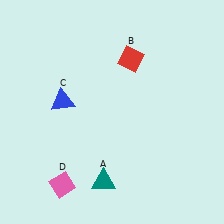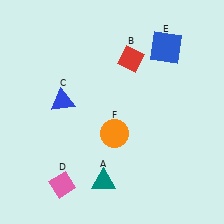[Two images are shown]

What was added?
A blue square (E), an orange circle (F) were added in Image 2.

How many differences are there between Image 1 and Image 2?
There are 2 differences between the two images.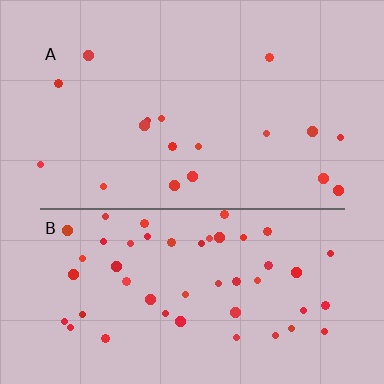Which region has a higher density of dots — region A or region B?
B (the bottom).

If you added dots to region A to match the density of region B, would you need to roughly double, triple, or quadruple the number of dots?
Approximately triple.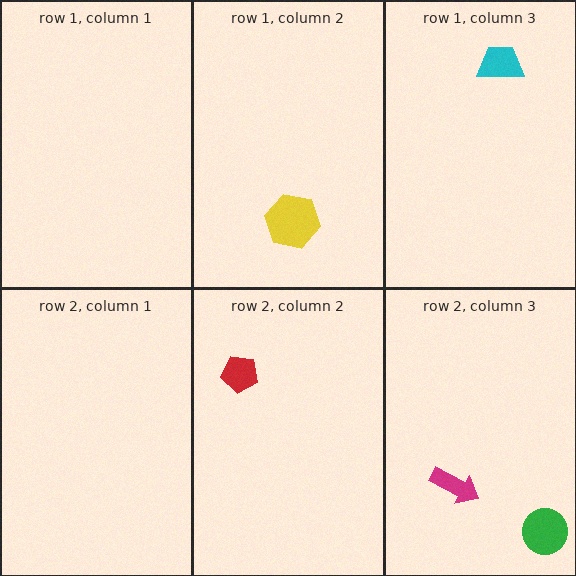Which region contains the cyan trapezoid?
The row 1, column 3 region.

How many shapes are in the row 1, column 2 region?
1.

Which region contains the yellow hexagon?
The row 1, column 2 region.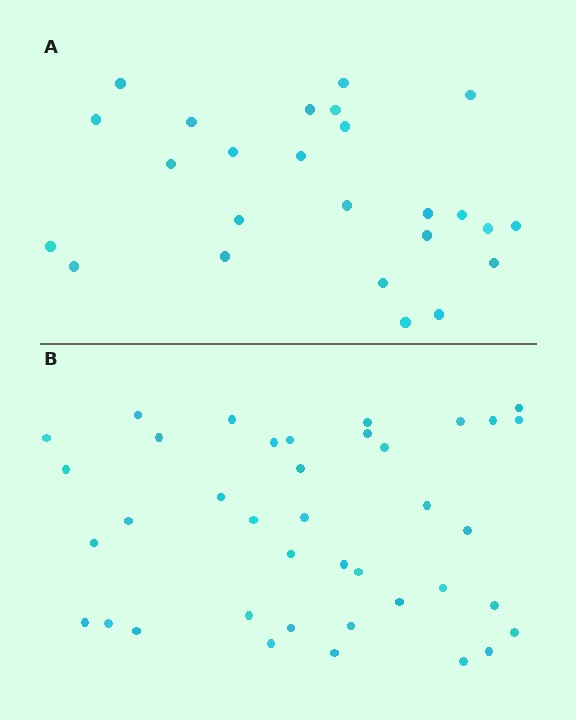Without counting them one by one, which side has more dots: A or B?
Region B (the bottom region) has more dots.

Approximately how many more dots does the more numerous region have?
Region B has approximately 15 more dots than region A.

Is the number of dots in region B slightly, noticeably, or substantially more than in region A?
Region B has substantially more. The ratio is roughly 1.6 to 1.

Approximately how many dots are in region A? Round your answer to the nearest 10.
About 20 dots. (The exact count is 25, which rounds to 20.)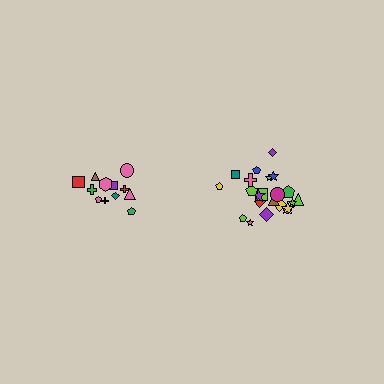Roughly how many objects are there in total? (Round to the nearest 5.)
Roughly 35 objects in total.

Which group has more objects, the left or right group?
The right group.